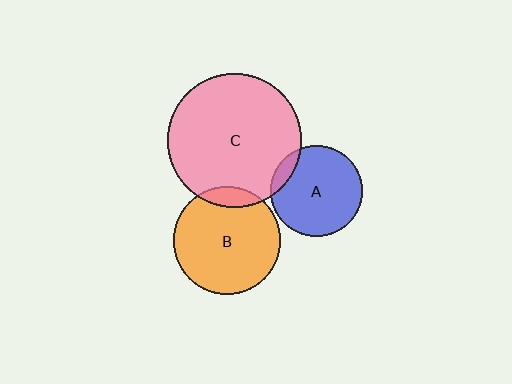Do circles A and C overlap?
Yes.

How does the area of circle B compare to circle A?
Approximately 1.4 times.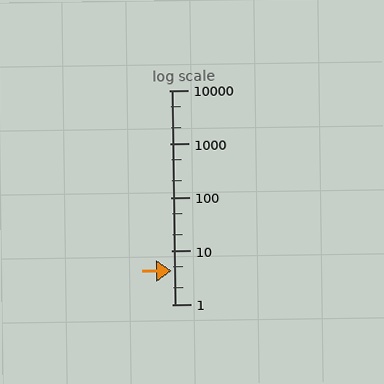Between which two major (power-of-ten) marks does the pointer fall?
The pointer is between 1 and 10.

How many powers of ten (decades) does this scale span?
The scale spans 4 decades, from 1 to 10000.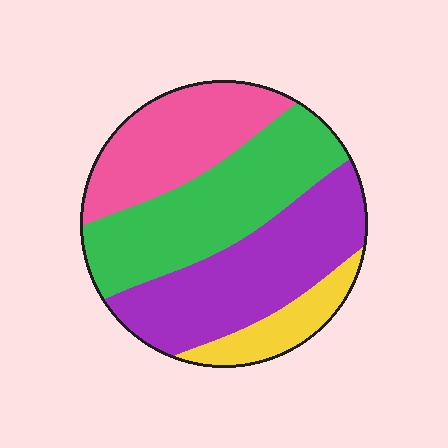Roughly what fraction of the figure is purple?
Purple takes up about one third (1/3) of the figure.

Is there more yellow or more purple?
Purple.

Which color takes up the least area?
Yellow, at roughly 10%.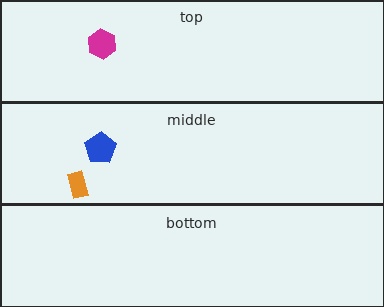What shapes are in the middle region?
The orange rectangle, the blue pentagon.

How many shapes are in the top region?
1.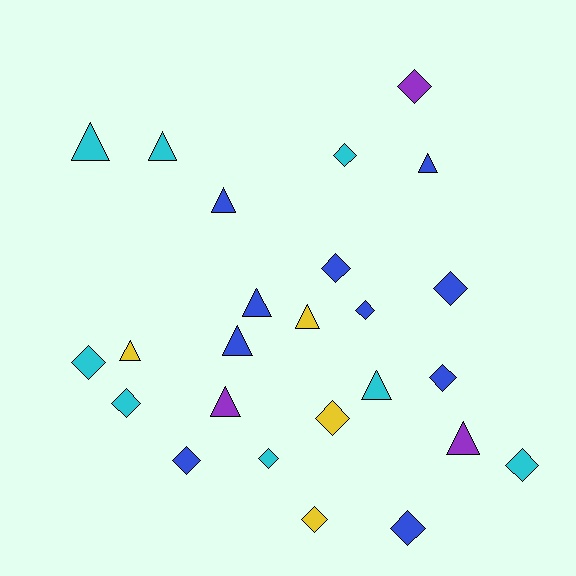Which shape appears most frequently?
Diamond, with 14 objects.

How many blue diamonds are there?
There are 6 blue diamonds.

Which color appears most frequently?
Blue, with 10 objects.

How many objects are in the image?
There are 25 objects.